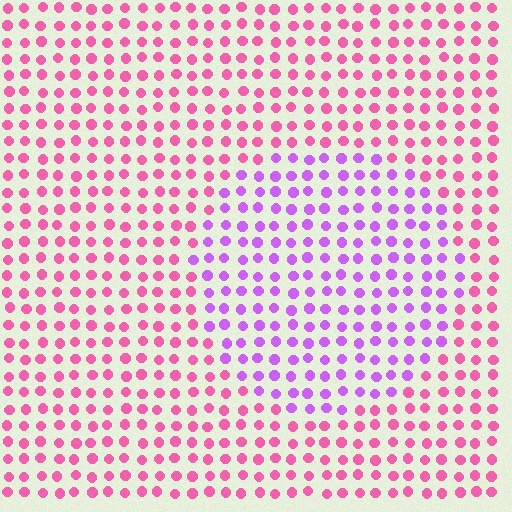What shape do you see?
I see a circle.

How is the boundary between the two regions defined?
The boundary is defined purely by a slight shift in hue (about 44 degrees). Spacing, size, and orientation are identical on both sides.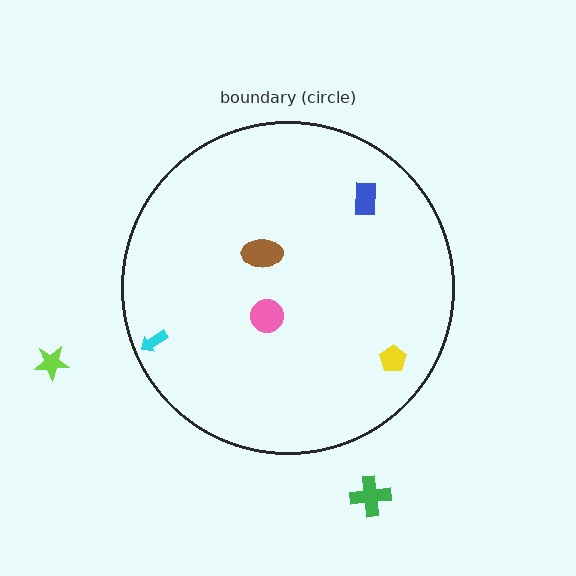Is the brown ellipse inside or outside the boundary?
Inside.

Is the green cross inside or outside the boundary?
Outside.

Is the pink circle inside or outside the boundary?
Inside.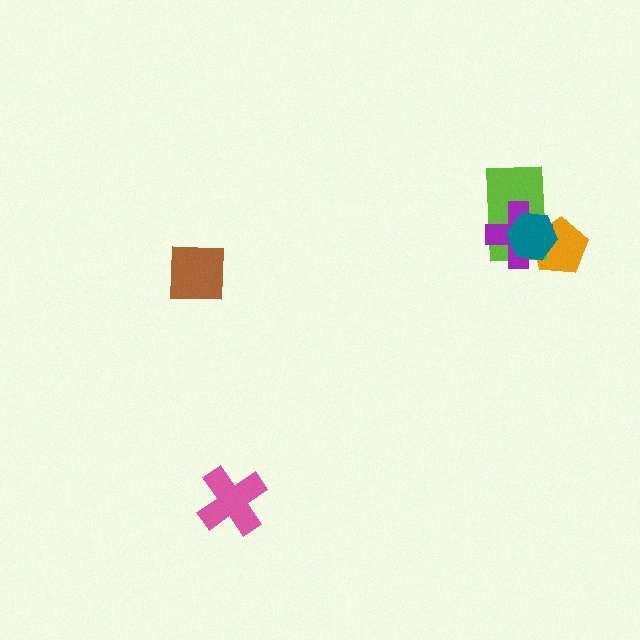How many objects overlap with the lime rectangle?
3 objects overlap with the lime rectangle.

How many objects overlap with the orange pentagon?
3 objects overlap with the orange pentagon.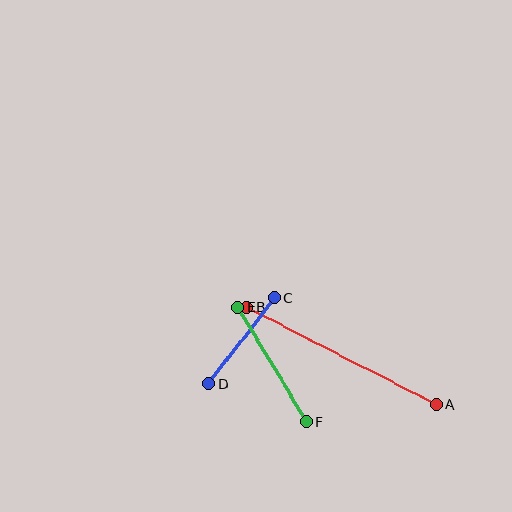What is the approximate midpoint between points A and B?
The midpoint is at approximately (342, 356) pixels.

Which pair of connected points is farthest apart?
Points A and B are farthest apart.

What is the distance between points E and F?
The distance is approximately 133 pixels.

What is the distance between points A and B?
The distance is approximately 213 pixels.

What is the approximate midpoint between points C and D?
The midpoint is at approximately (242, 341) pixels.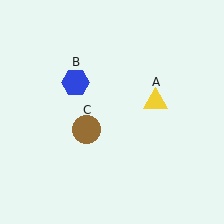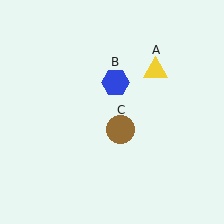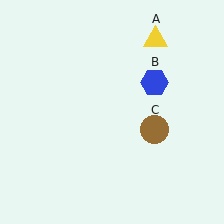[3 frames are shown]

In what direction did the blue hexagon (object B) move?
The blue hexagon (object B) moved right.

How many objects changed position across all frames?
3 objects changed position: yellow triangle (object A), blue hexagon (object B), brown circle (object C).